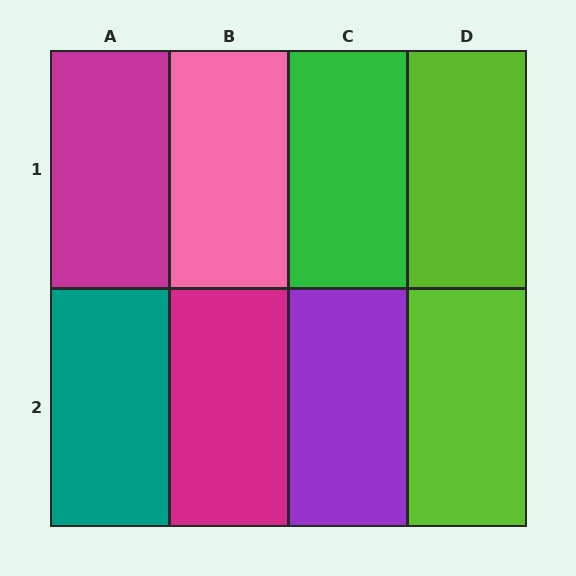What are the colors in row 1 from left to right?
Magenta, pink, green, lime.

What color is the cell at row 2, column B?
Magenta.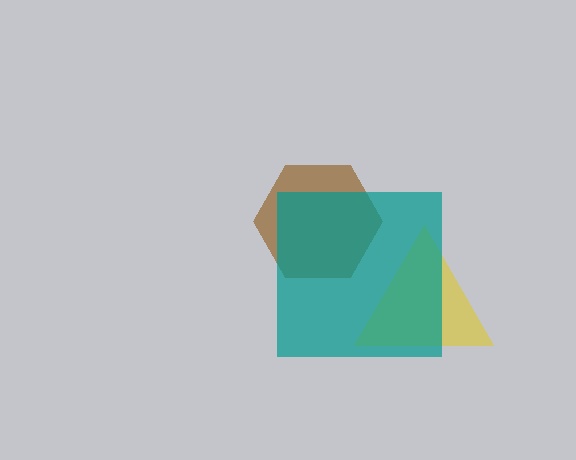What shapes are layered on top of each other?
The layered shapes are: a yellow triangle, a brown hexagon, a teal square.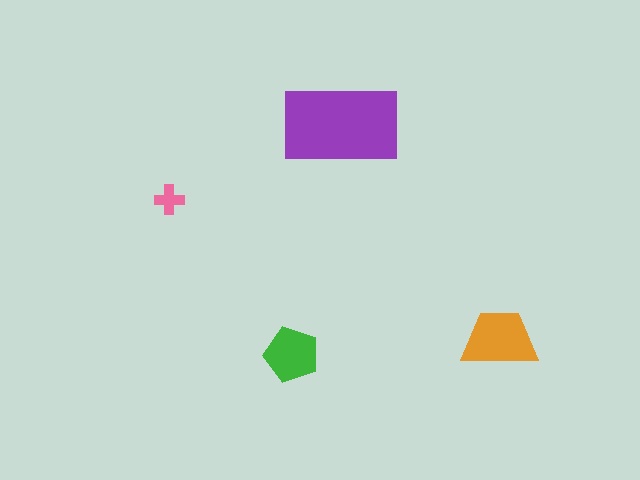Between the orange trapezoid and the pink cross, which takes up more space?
The orange trapezoid.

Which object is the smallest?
The pink cross.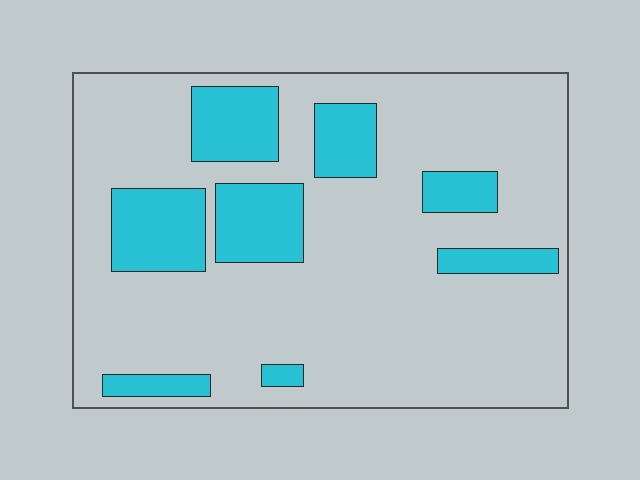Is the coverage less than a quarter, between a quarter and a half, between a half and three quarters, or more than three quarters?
Less than a quarter.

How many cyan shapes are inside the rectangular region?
8.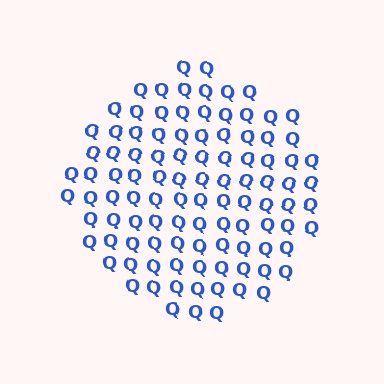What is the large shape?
The large shape is a circle.